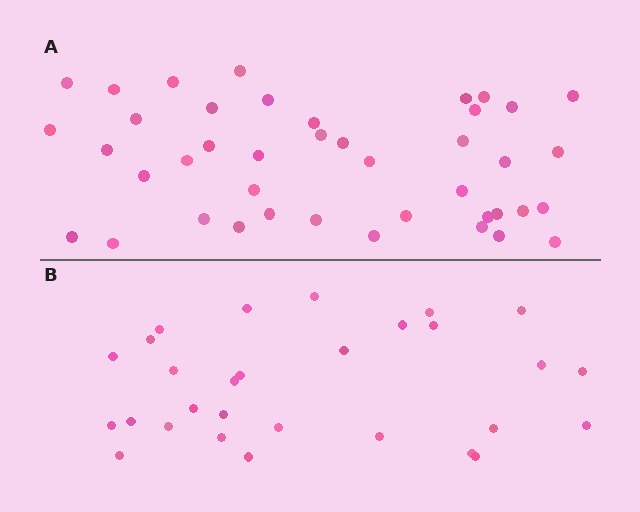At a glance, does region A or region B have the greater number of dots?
Region A (the top region) has more dots.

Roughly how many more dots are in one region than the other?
Region A has approximately 15 more dots than region B.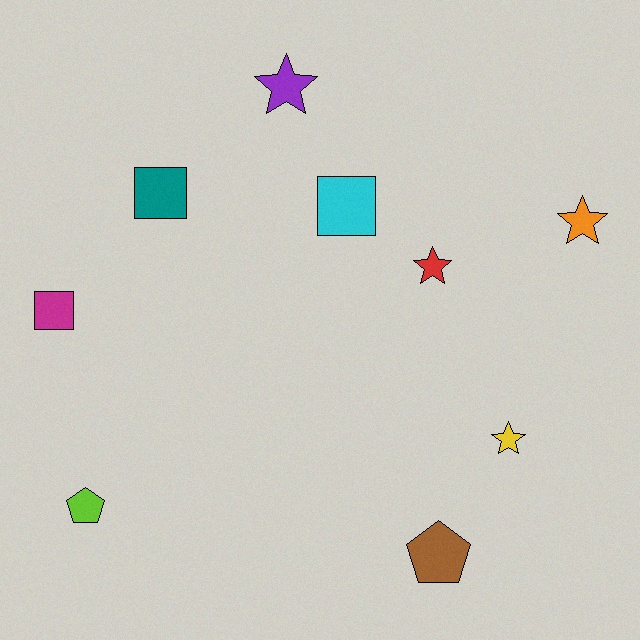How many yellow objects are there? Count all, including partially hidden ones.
There is 1 yellow object.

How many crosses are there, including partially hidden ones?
There are no crosses.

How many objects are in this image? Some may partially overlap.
There are 9 objects.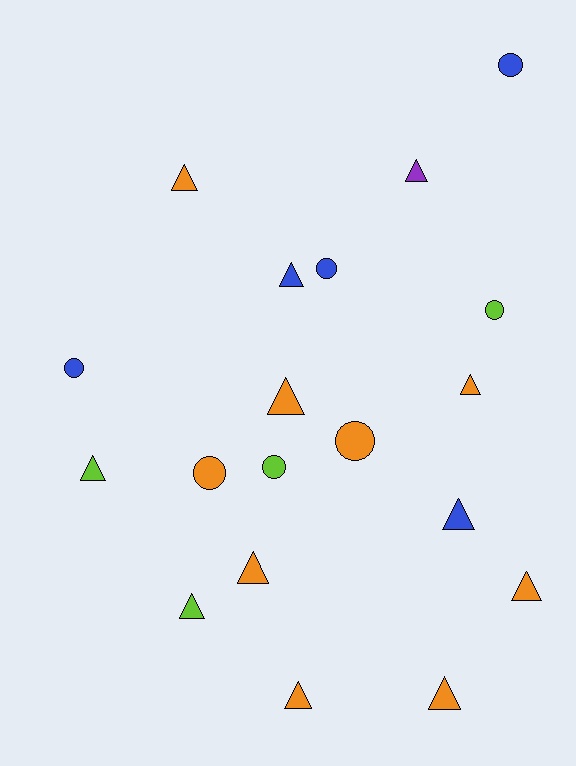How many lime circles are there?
There are 2 lime circles.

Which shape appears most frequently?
Triangle, with 12 objects.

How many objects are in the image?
There are 19 objects.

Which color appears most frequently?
Orange, with 9 objects.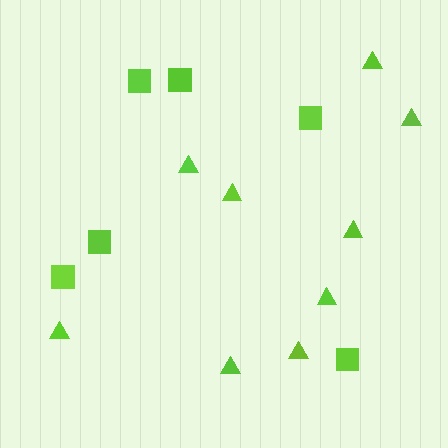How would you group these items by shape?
There are 2 groups: one group of triangles (9) and one group of squares (6).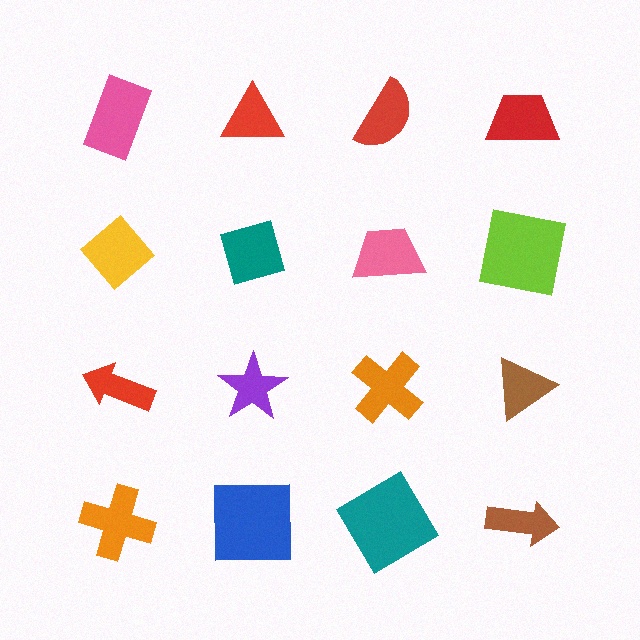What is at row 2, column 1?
A yellow diamond.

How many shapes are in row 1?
4 shapes.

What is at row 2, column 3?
A pink trapezoid.